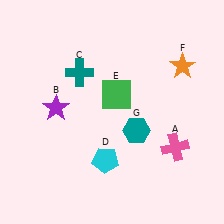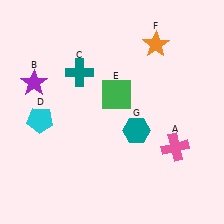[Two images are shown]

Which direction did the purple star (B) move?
The purple star (B) moved up.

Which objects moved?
The objects that moved are: the purple star (B), the cyan pentagon (D), the orange star (F).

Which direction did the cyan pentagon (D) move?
The cyan pentagon (D) moved left.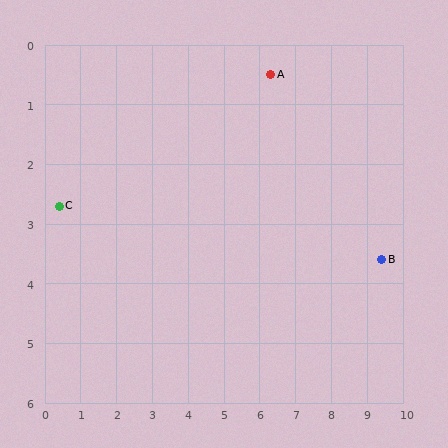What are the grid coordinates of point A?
Point A is at approximately (6.3, 0.5).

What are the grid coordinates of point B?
Point B is at approximately (9.4, 3.6).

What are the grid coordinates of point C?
Point C is at approximately (0.4, 2.7).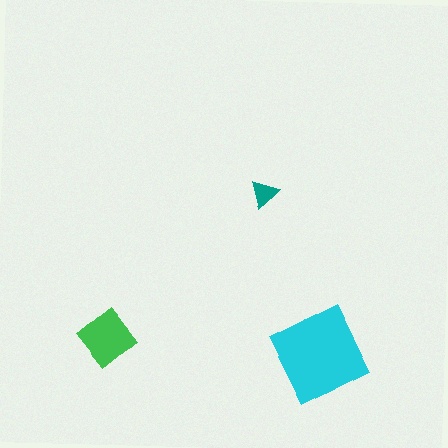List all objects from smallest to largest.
The teal triangle, the green diamond, the cyan diamond.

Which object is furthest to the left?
The green diamond is leftmost.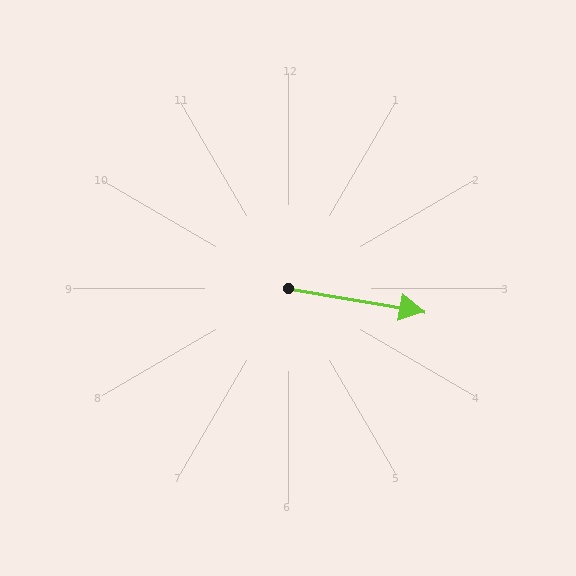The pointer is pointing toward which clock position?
Roughly 3 o'clock.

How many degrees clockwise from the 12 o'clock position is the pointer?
Approximately 100 degrees.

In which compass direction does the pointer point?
East.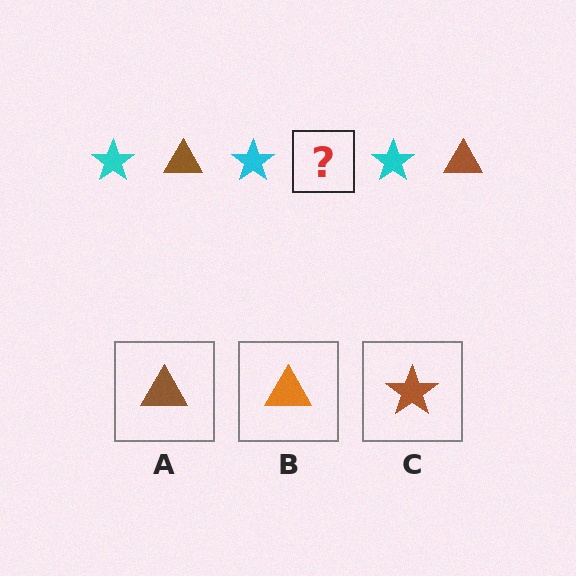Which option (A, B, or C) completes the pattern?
A.